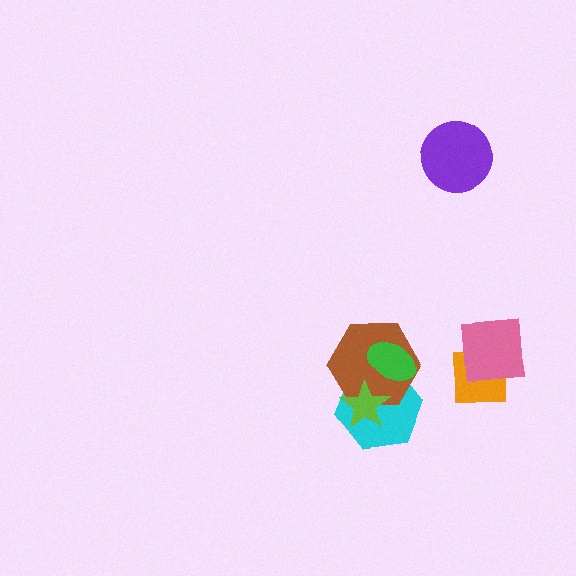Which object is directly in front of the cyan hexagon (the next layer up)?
The brown hexagon is directly in front of the cyan hexagon.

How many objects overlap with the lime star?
2 objects overlap with the lime star.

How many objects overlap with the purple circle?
0 objects overlap with the purple circle.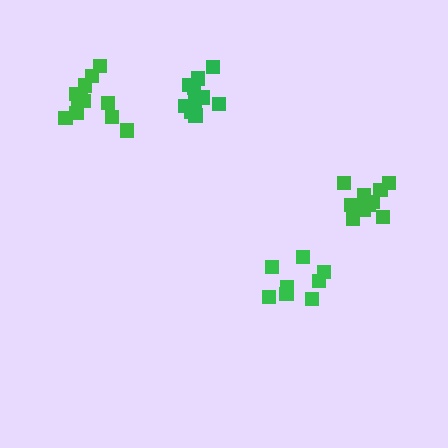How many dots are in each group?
Group 1: 11 dots, Group 2: 10 dots, Group 3: 12 dots, Group 4: 8 dots (41 total).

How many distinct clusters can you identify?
There are 4 distinct clusters.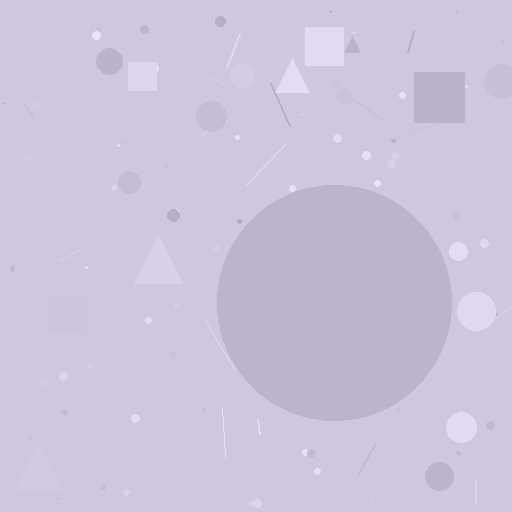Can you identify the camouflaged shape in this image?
The camouflaged shape is a circle.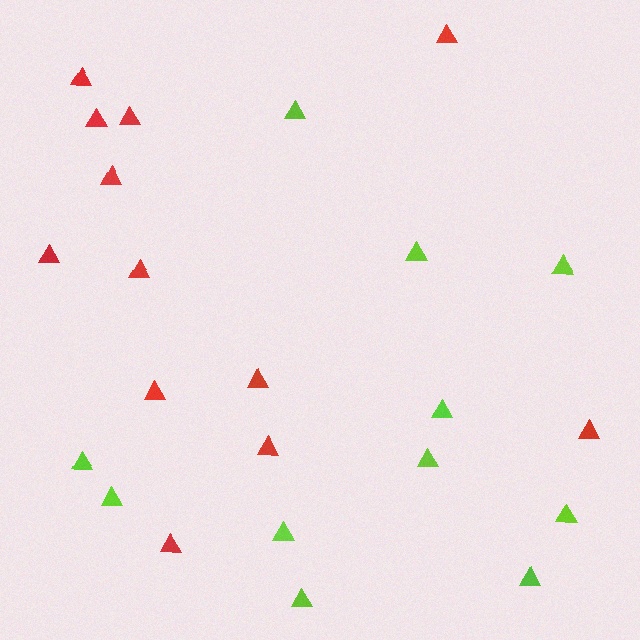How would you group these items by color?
There are 2 groups: one group of red triangles (12) and one group of lime triangles (11).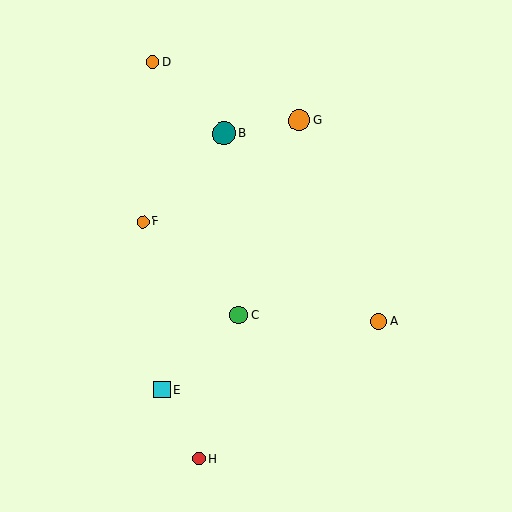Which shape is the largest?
The teal circle (labeled B) is the largest.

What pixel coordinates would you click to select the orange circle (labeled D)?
Click at (153, 62) to select the orange circle D.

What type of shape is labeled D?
Shape D is an orange circle.